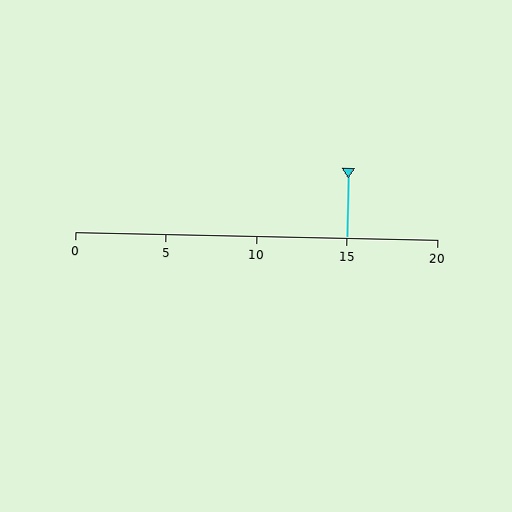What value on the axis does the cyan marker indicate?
The marker indicates approximately 15.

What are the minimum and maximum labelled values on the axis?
The axis runs from 0 to 20.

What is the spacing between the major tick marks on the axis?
The major ticks are spaced 5 apart.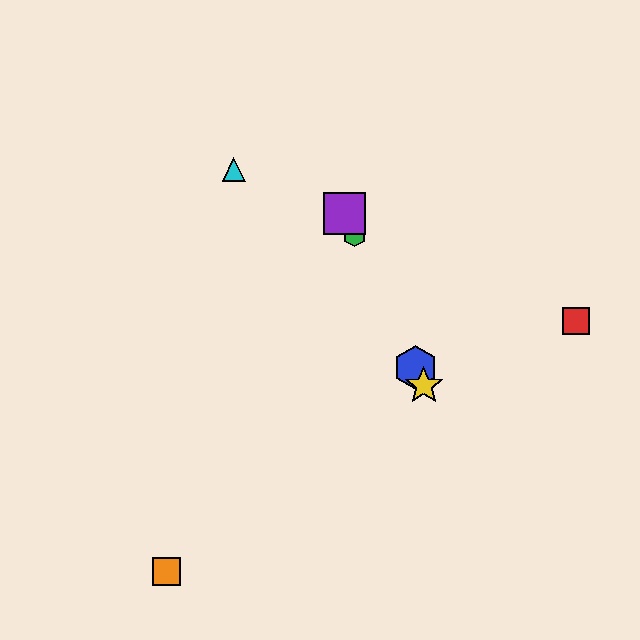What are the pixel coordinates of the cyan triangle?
The cyan triangle is at (234, 170).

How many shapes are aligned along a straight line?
4 shapes (the blue hexagon, the green hexagon, the yellow star, the purple square) are aligned along a straight line.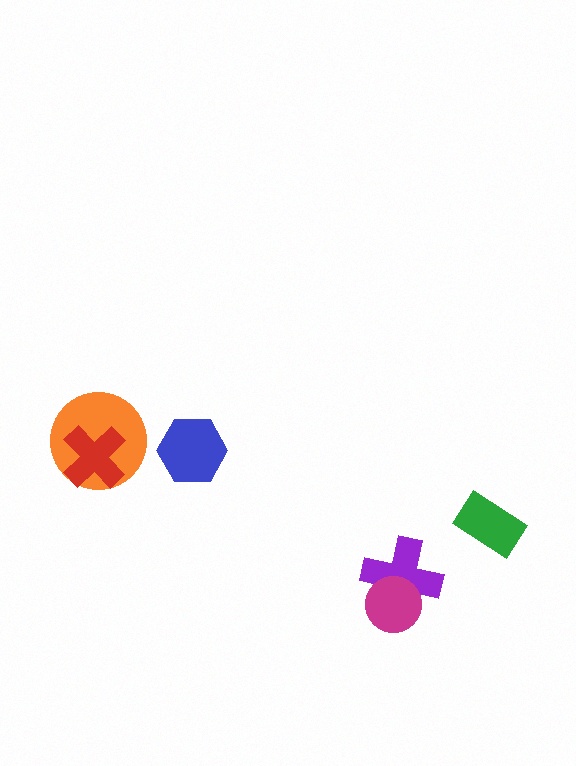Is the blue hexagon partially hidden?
No, no other shape covers it.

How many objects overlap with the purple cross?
1 object overlaps with the purple cross.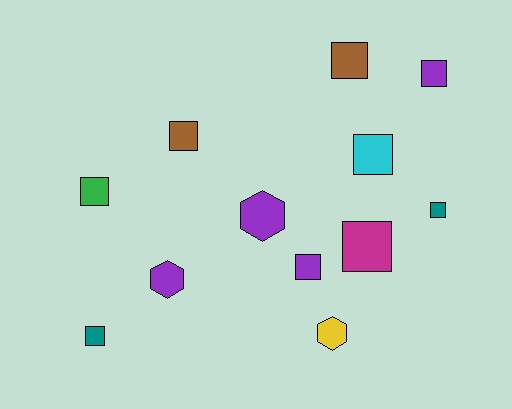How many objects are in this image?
There are 12 objects.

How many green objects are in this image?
There is 1 green object.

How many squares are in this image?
There are 9 squares.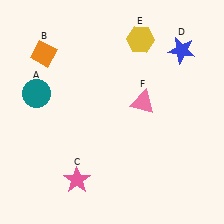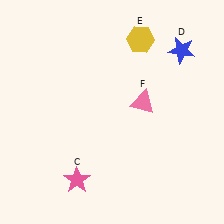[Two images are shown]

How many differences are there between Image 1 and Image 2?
There are 2 differences between the two images.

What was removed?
The orange diamond (B), the teal circle (A) were removed in Image 2.